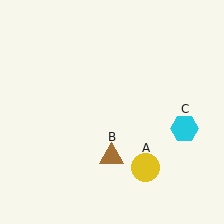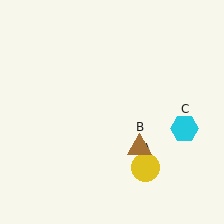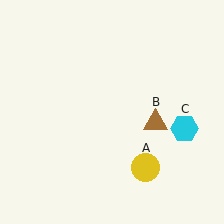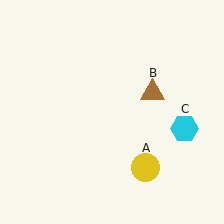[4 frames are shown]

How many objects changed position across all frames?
1 object changed position: brown triangle (object B).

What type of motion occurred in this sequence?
The brown triangle (object B) rotated counterclockwise around the center of the scene.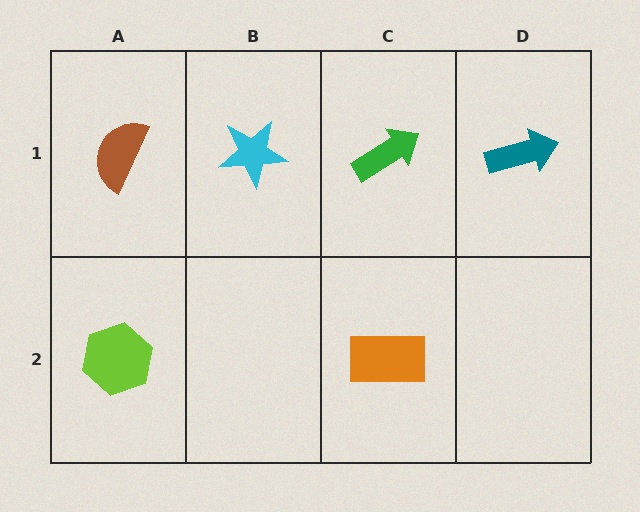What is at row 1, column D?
A teal arrow.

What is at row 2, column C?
An orange rectangle.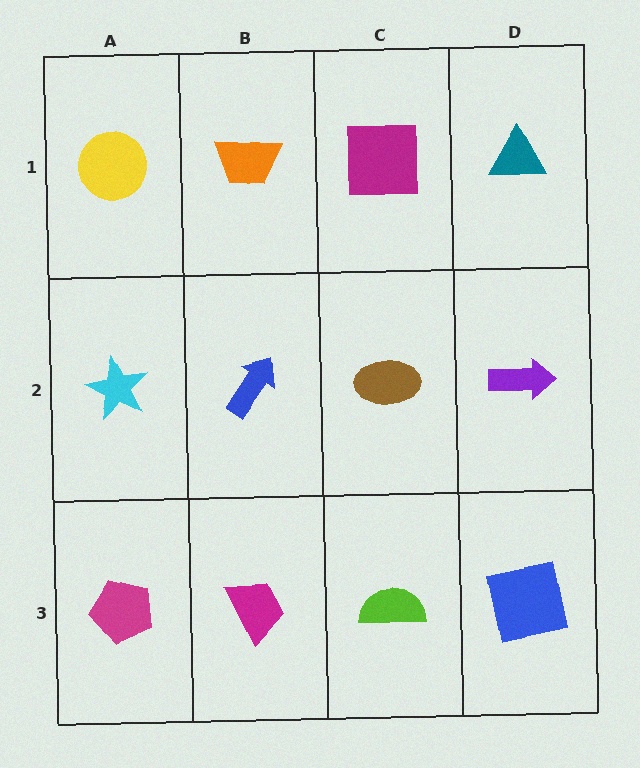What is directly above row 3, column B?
A blue arrow.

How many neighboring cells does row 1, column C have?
3.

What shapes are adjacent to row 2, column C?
A magenta square (row 1, column C), a lime semicircle (row 3, column C), a blue arrow (row 2, column B), a purple arrow (row 2, column D).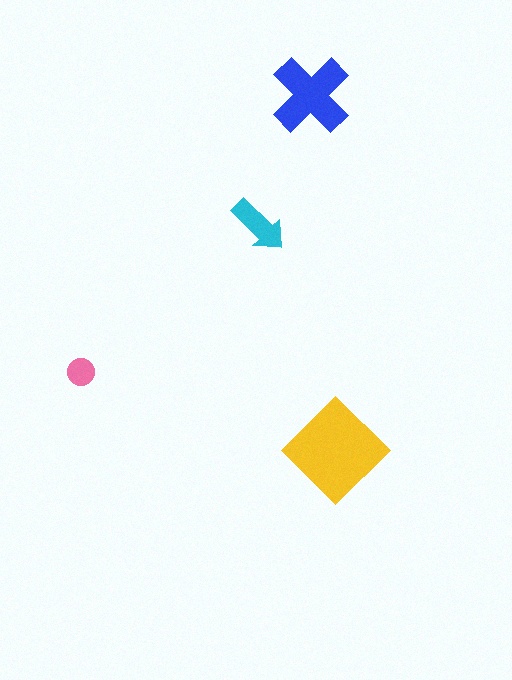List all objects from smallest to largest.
The pink circle, the cyan arrow, the blue cross, the yellow diamond.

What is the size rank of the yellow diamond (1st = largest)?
1st.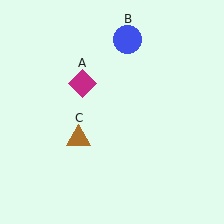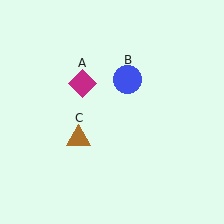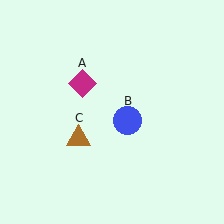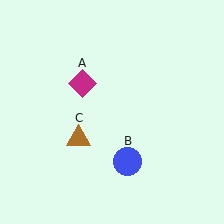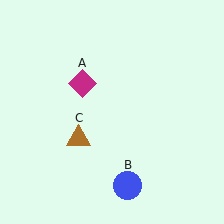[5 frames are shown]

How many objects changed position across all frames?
1 object changed position: blue circle (object B).